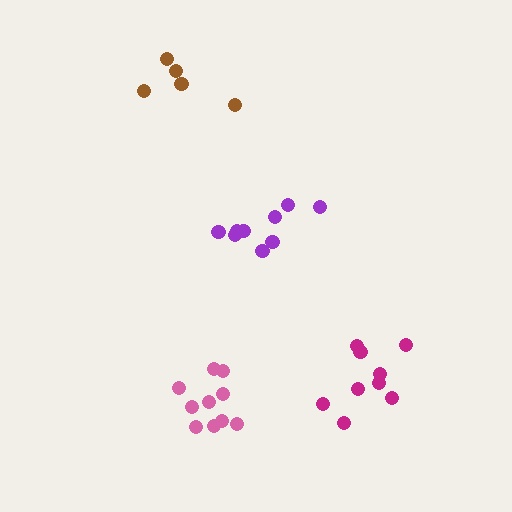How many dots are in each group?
Group 1: 10 dots, Group 2: 9 dots, Group 3: 9 dots, Group 4: 5 dots (33 total).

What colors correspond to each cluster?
The clusters are colored: pink, magenta, purple, brown.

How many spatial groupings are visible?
There are 4 spatial groupings.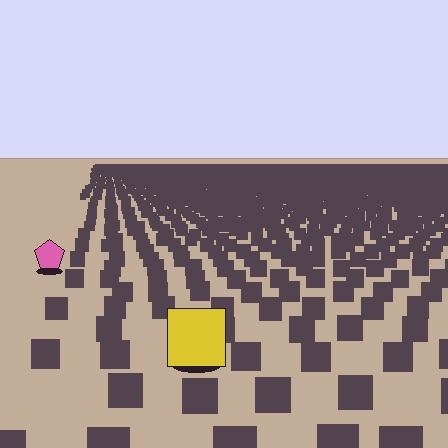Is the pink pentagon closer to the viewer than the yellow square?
No. The yellow square is closer — you can tell from the texture gradient: the ground texture is coarser near it.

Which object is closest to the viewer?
The yellow square is closest. The texture marks near it are larger and more spread out.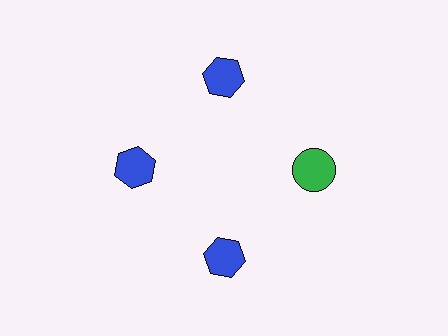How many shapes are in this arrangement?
There are 4 shapes arranged in a ring pattern.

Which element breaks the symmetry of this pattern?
The green circle at roughly the 3 o'clock position breaks the symmetry. All other shapes are blue hexagons.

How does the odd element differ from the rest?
It differs in both color (green instead of blue) and shape (circle instead of hexagon).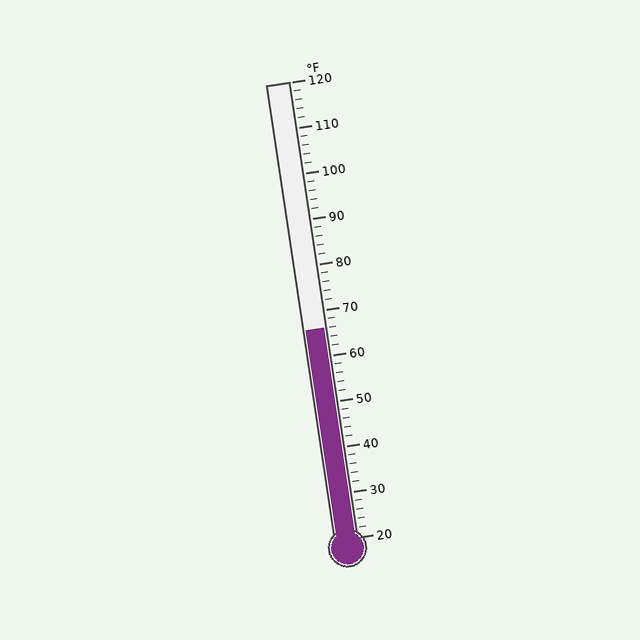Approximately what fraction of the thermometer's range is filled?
The thermometer is filled to approximately 45% of its range.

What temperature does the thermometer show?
The thermometer shows approximately 66°F.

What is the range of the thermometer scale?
The thermometer scale ranges from 20°F to 120°F.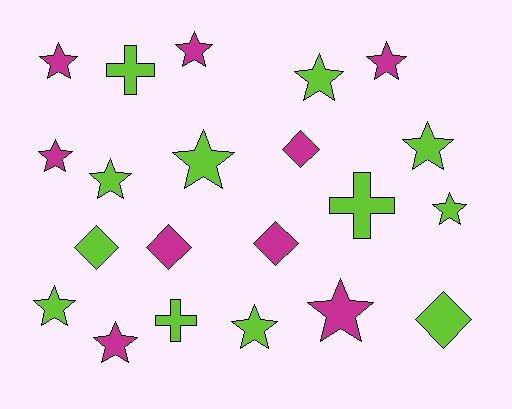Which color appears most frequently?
Lime, with 12 objects.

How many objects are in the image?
There are 21 objects.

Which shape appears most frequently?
Star, with 13 objects.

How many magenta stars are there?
There are 6 magenta stars.